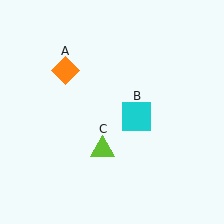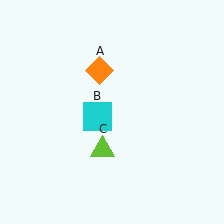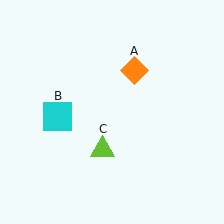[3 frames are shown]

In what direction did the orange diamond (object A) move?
The orange diamond (object A) moved right.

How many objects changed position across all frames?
2 objects changed position: orange diamond (object A), cyan square (object B).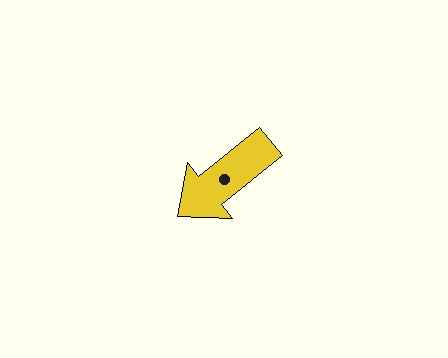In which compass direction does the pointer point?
Southwest.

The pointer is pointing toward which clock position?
Roughly 8 o'clock.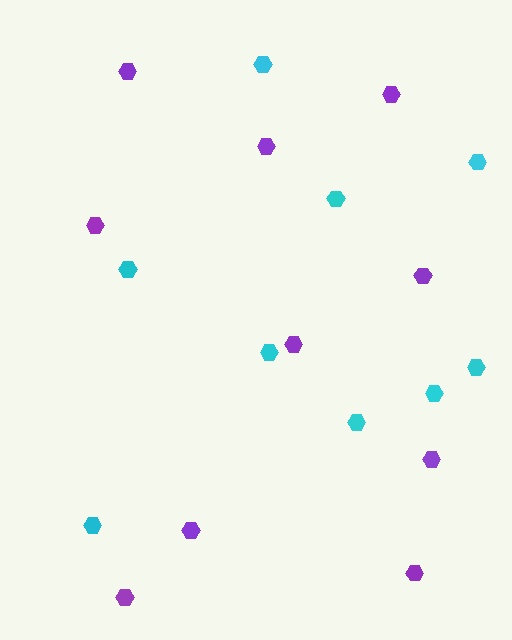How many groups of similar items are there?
There are 2 groups: one group of purple hexagons (10) and one group of cyan hexagons (9).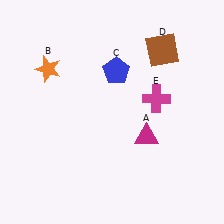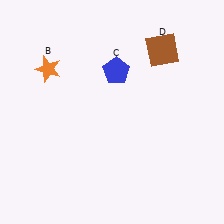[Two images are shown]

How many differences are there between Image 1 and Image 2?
There are 2 differences between the two images.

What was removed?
The magenta triangle (A), the magenta cross (E) were removed in Image 2.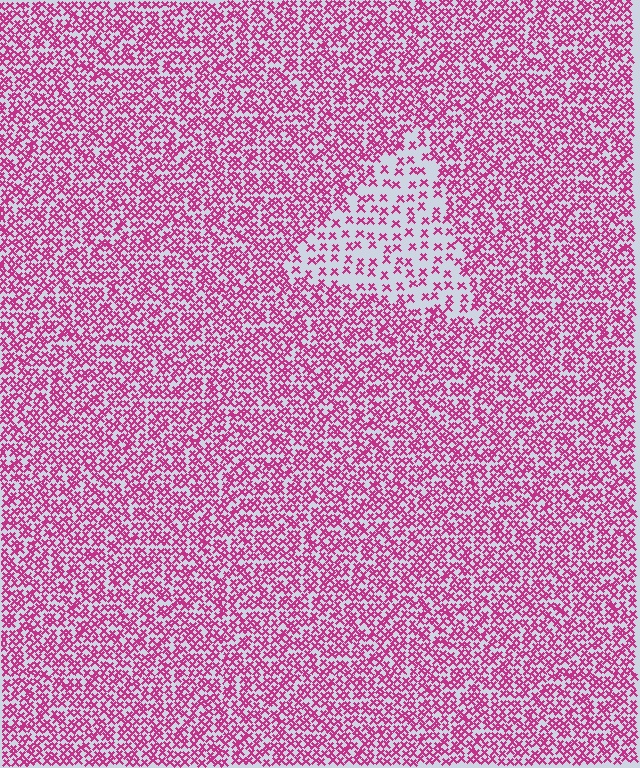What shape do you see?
I see a triangle.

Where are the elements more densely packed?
The elements are more densely packed outside the triangle boundary.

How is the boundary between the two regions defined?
The boundary is defined by a change in element density (approximately 2.4x ratio). All elements are the same color, size, and shape.